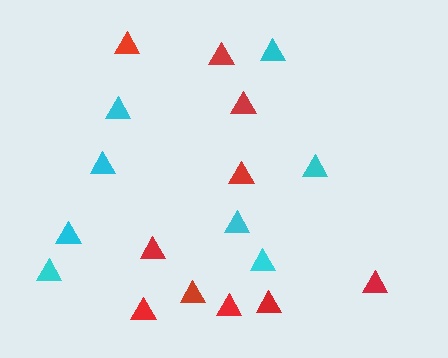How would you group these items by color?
There are 2 groups: one group of red triangles (10) and one group of cyan triangles (8).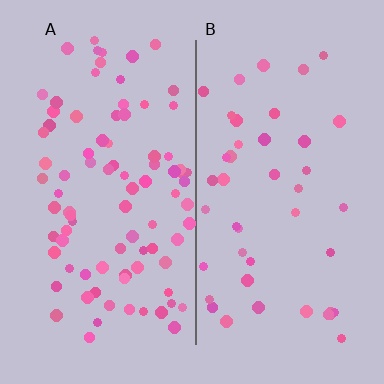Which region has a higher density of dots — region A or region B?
A (the left).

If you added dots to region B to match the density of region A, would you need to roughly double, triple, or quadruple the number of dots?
Approximately double.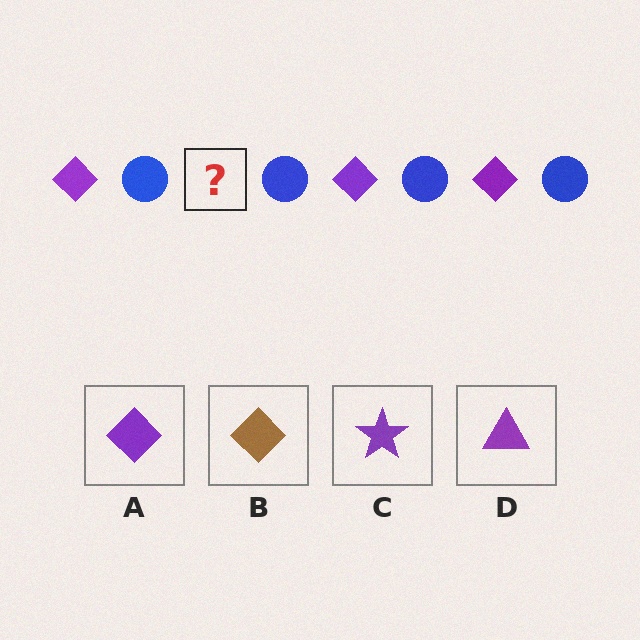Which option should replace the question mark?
Option A.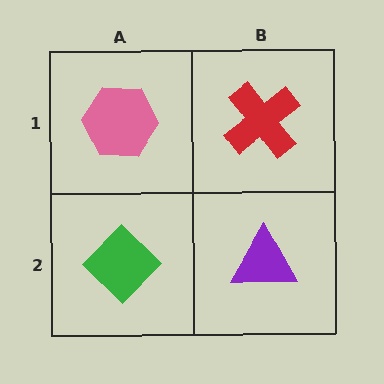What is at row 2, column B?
A purple triangle.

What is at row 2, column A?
A green diamond.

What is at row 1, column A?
A pink hexagon.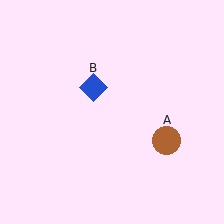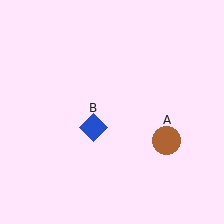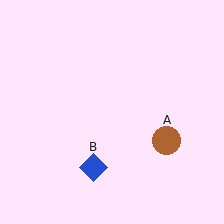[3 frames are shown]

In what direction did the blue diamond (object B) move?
The blue diamond (object B) moved down.